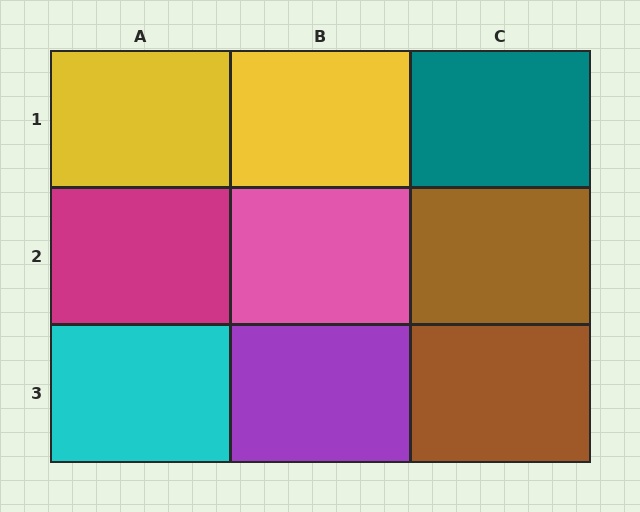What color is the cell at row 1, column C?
Teal.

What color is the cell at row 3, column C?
Brown.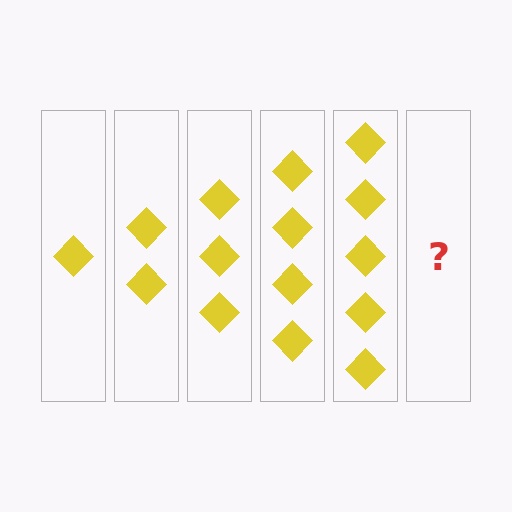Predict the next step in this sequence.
The next step is 6 diamonds.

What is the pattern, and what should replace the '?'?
The pattern is that each step adds one more diamond. The '?' should be 6 diamonds.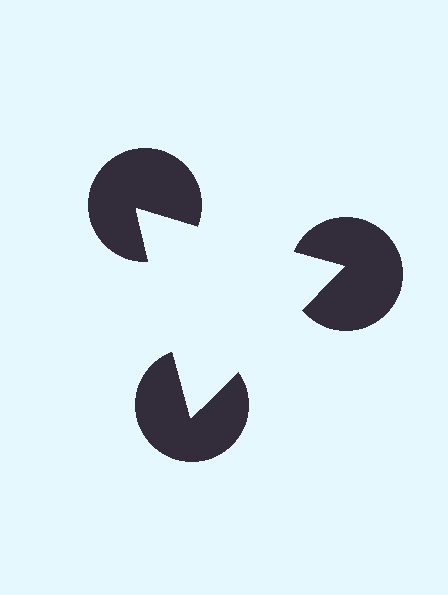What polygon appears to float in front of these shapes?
An illusory triangle — its edges are inferred from the aligned wedge cuts in the pac-man discs, not physically drawn.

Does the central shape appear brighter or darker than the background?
It typically appears slightly brighter than the background, even though no actual brightness change is drawn.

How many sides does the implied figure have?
3 sides.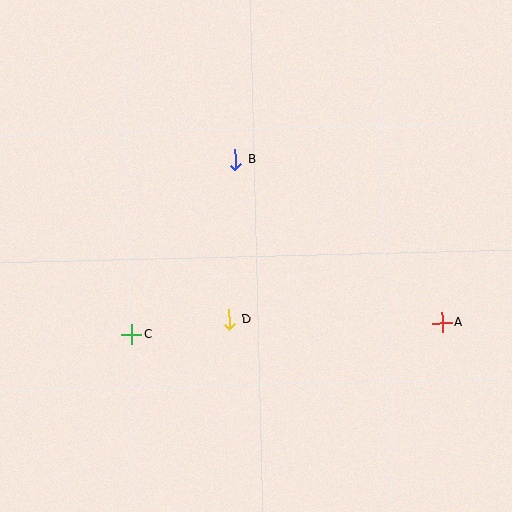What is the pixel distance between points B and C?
The distance between B and C is 203 pixels.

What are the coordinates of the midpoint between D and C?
The midpoint between D and C is at (180, 327).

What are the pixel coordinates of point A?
Point A is at (442, 323).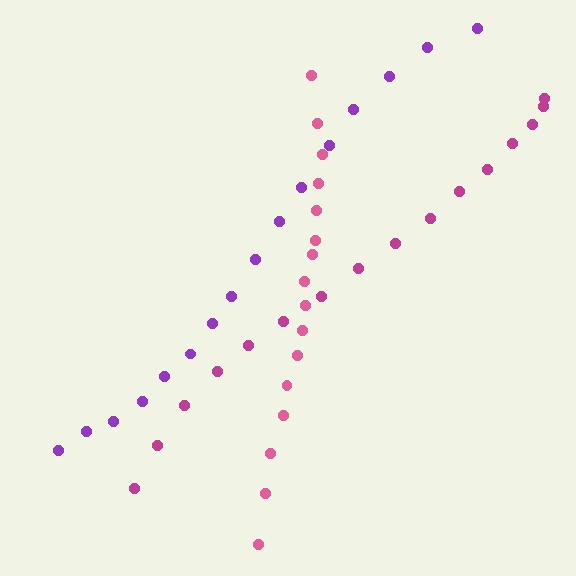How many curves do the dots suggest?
There are 3 distinct paths.